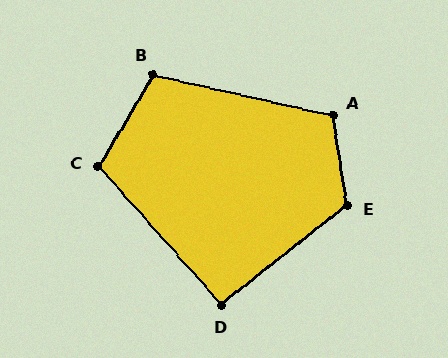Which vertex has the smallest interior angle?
D, at approximately 93 degrees.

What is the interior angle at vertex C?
Approximately 108 degrees (obtuse).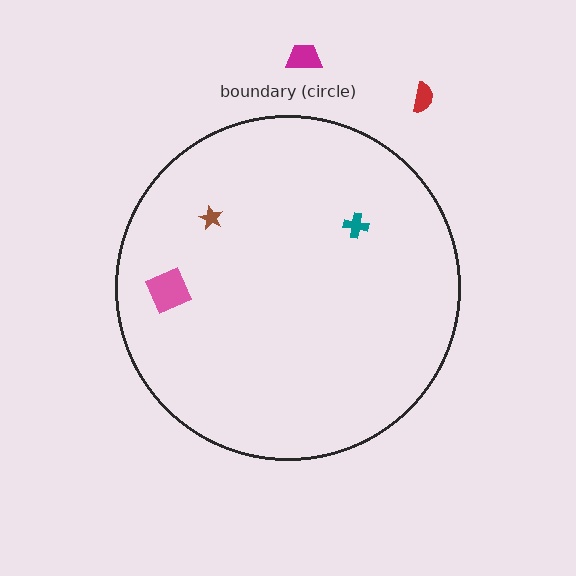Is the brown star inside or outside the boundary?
Inside.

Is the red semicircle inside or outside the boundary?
Outside.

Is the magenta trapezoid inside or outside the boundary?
Outside.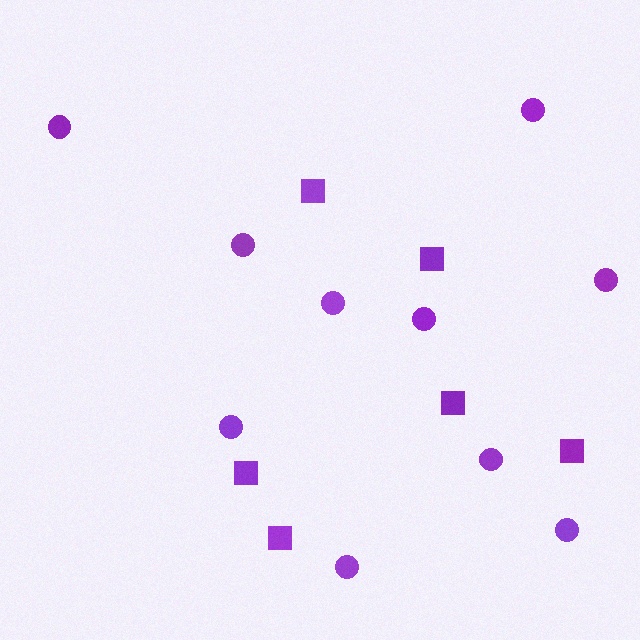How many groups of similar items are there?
There are 2 groups: one group of squares (6) and one group of circles (10).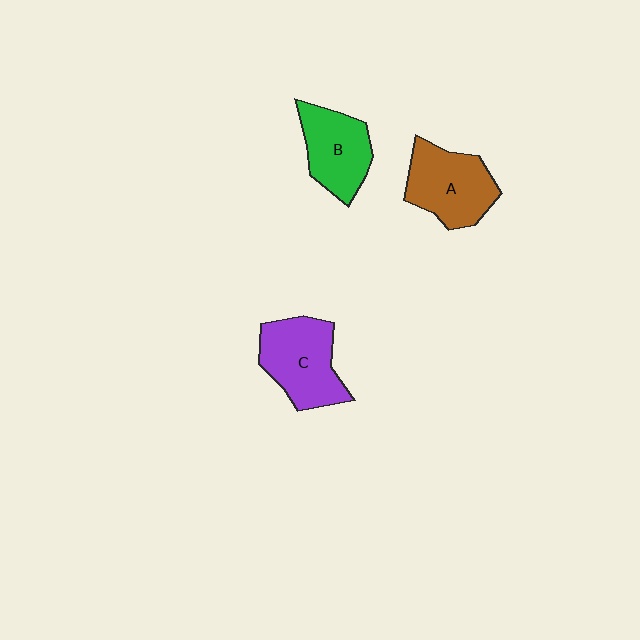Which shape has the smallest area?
Shape B (green).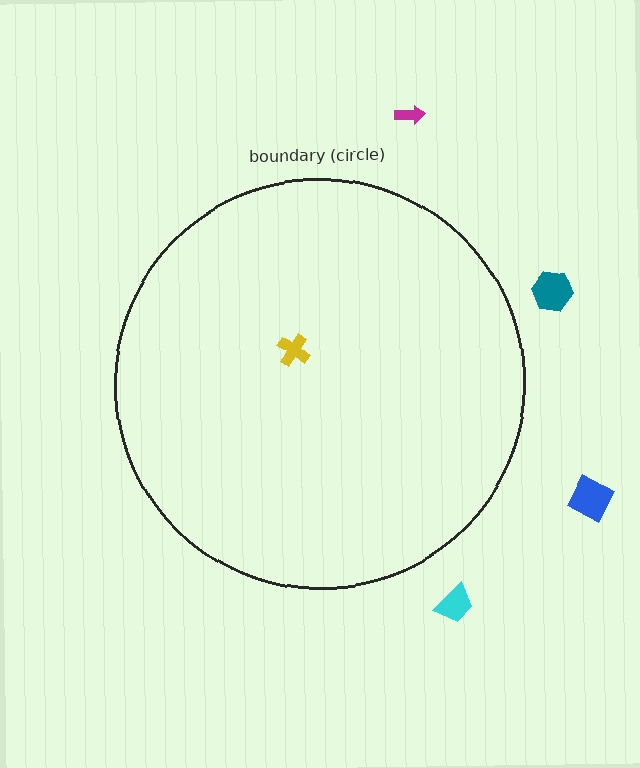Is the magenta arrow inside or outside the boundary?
Outside.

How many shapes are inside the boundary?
1 inside, 4 outside.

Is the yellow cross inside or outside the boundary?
Inside.